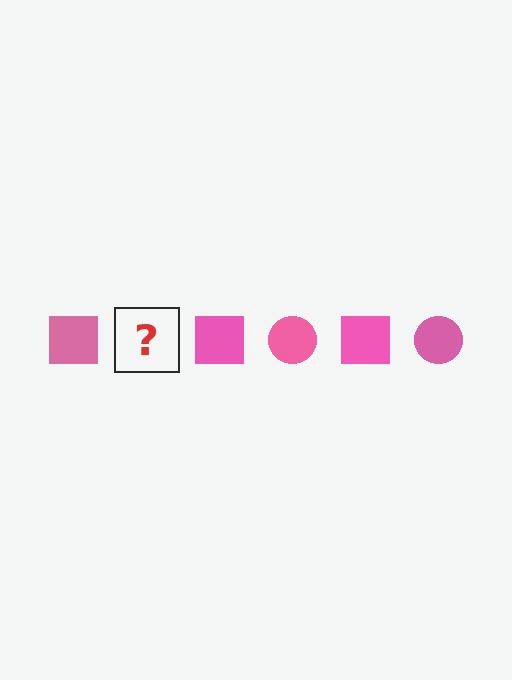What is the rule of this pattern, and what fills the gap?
The rule is that the pattern cycles through square, circle shapes in pink. The gap should be filled with a pink circle.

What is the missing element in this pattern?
The missing element is a pink circle.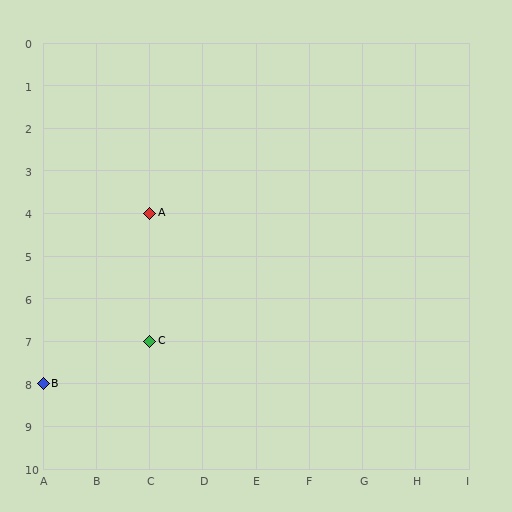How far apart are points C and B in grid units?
Points C and B are 2 columns and 1 row apart (about 2.2 grid units diagonally).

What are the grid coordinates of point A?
Point A is at grid coordinates (C, 4).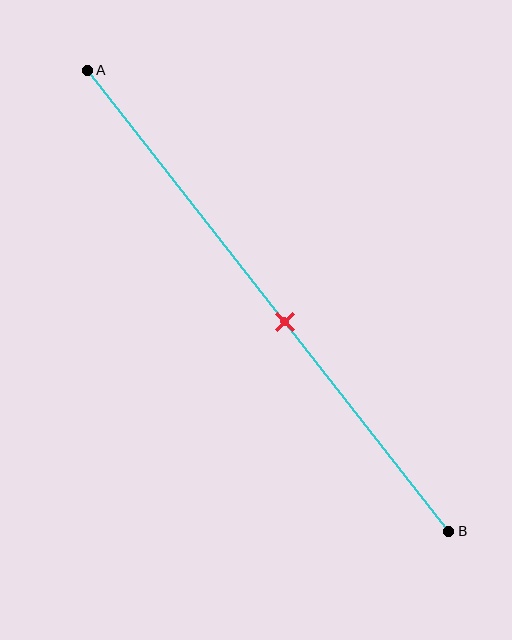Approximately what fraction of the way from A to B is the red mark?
The red mark is approximately 55% of the way from A to B.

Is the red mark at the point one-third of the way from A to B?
No, the mark is at about 55% from A, not at the 33% one-third point.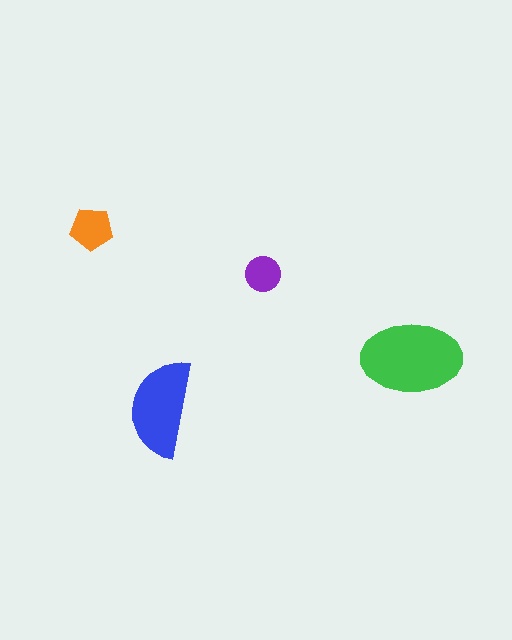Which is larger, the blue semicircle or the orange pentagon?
The blue semicircle.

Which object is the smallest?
The purple circle.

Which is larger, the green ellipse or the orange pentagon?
The green ellipse.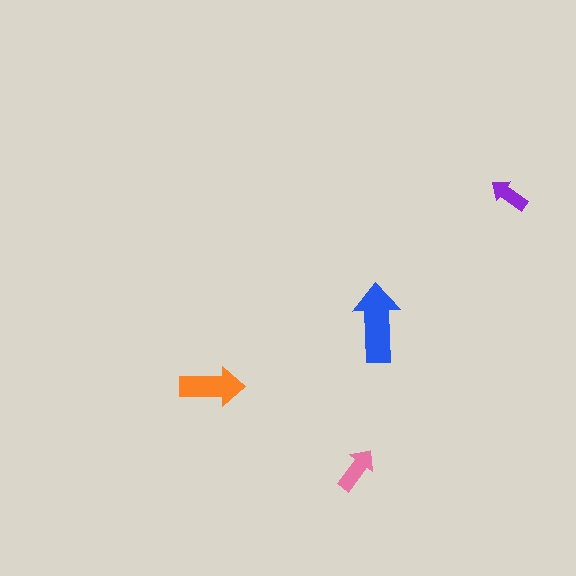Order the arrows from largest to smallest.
the blue one, the orange one, the pink one, the purple one.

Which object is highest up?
The purple arrow is topmost.